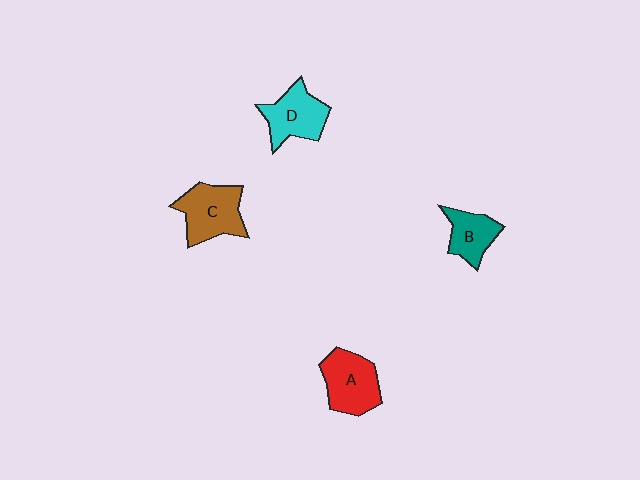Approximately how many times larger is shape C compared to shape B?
Approximately 1.5 times.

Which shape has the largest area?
Shape C (brown).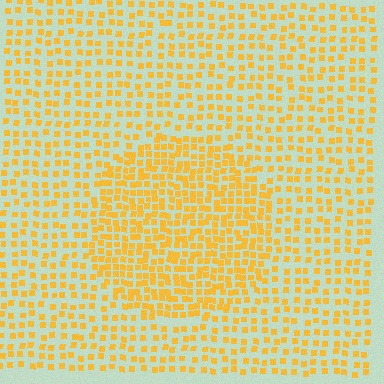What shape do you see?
I see a circle.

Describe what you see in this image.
The image contains small yellow elements arranged at two different densities. A circle-shaped region is visible where the elements are more densely packed than the surrounding area.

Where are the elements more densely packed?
The elements are more densely packed inside the circle boundary.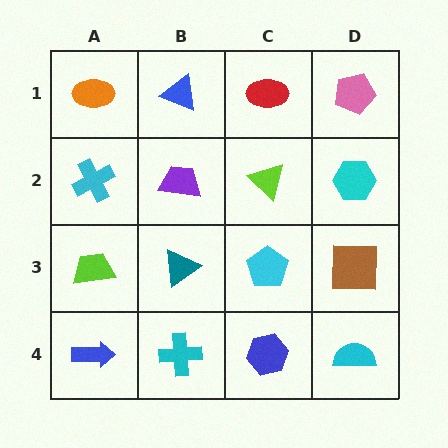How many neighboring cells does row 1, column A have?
2.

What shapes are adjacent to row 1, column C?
A lime triangle (row 2, column C), a blue triangle (row 1, column B), a pink pentagon (row 1, column D).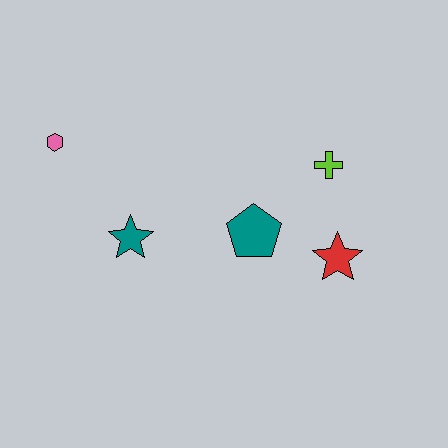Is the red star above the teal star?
No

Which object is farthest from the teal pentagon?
The pink hexagon is farthest from the teal pentagon.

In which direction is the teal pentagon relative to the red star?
The teal pentagon is to the left of the red star.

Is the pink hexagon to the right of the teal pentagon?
No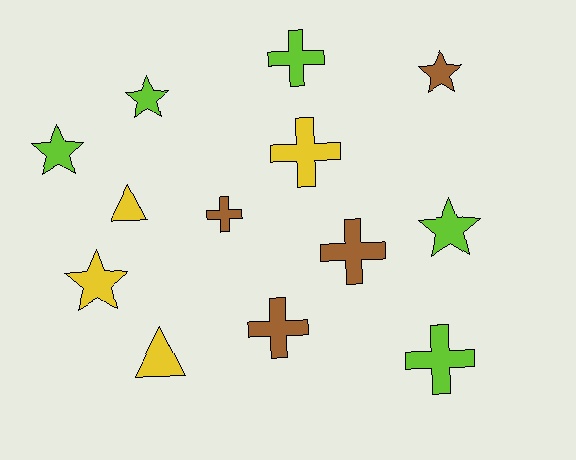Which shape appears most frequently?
Cross, with 6 objects.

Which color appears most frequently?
Lime, with 5 objects.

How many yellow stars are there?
There is 1 yellow star.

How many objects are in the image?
There are 13 objects.